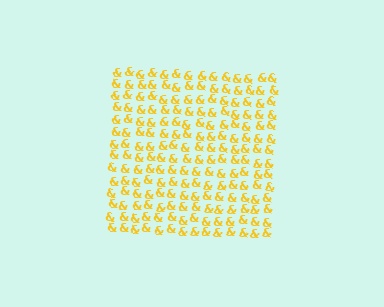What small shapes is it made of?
It is made of small ampersands.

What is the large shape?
The large shape is a square.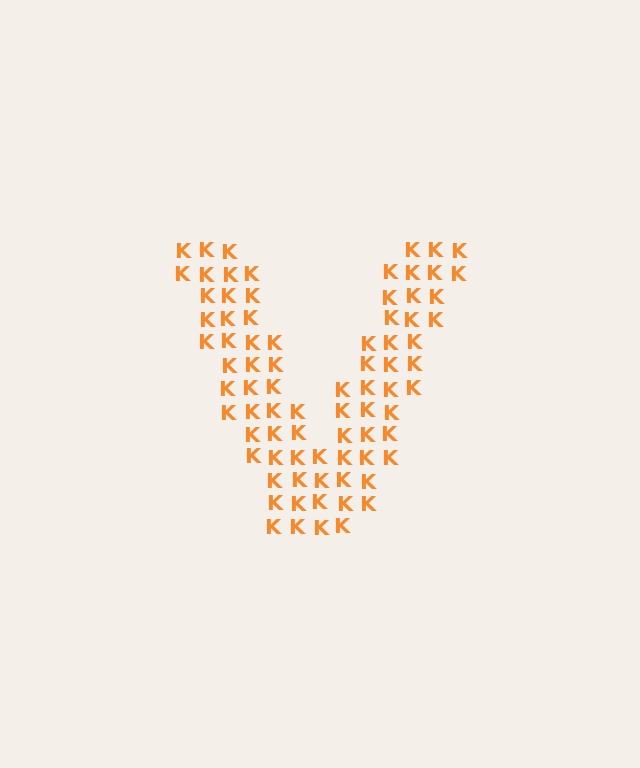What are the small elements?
The small elements are letter K's.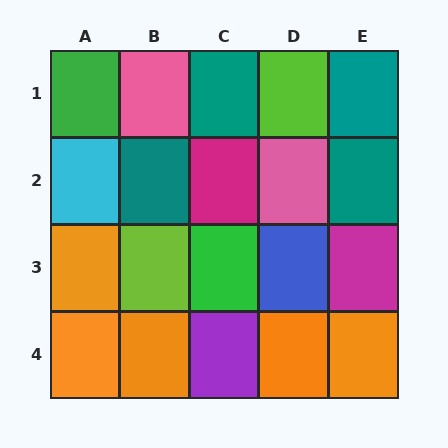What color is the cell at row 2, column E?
Teal.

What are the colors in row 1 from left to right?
Green, pink, teal, lime, teal.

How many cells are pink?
2 cells are pink.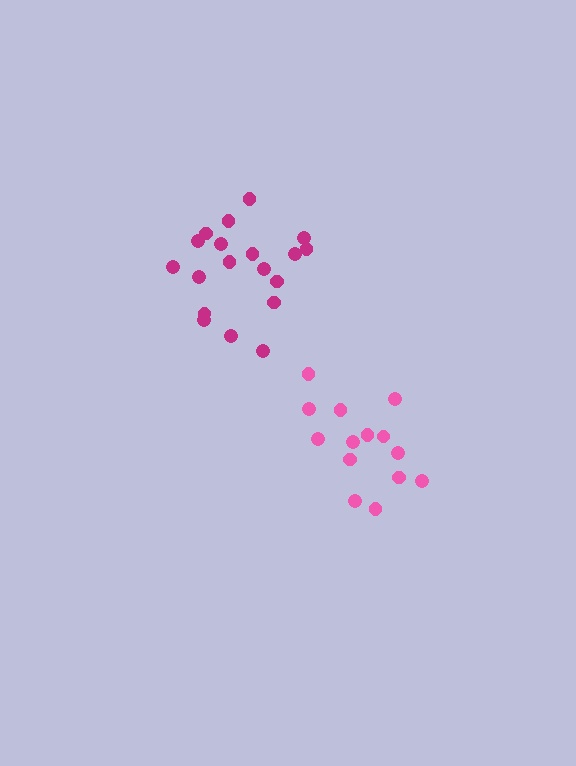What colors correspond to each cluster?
The clusters are colored: magenta, pink.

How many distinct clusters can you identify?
There are 2 distinct clusters.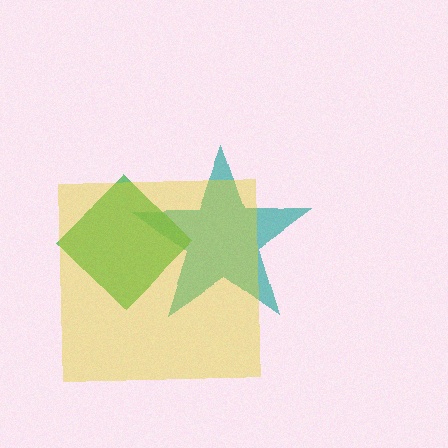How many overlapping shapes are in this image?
There are 3 overlapping shapes in the image.